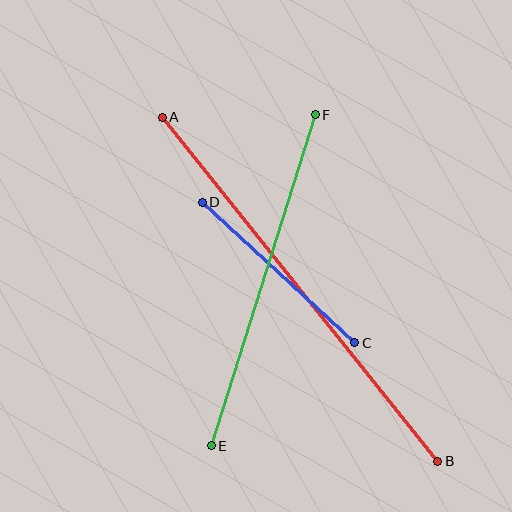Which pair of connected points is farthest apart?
Points A and B are farthest apart.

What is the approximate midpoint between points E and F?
The midpoint is at approximately (263, 280) pixels.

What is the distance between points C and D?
The distance is approximately 207 pixels.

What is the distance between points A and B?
The distance is approximately 440 pixels.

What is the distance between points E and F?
The distance is approximately 347 pixels.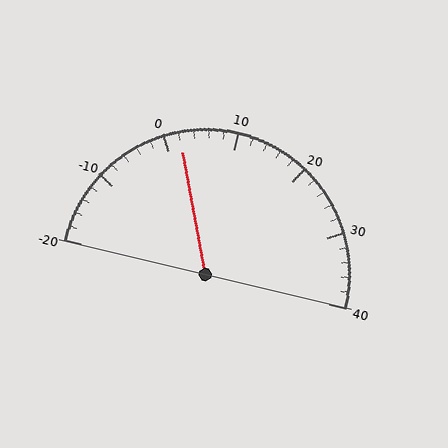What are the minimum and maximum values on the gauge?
The gauge ranges from -20 to 40.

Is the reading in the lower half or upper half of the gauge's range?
The reading is in the lower half of the range (-20 to 40).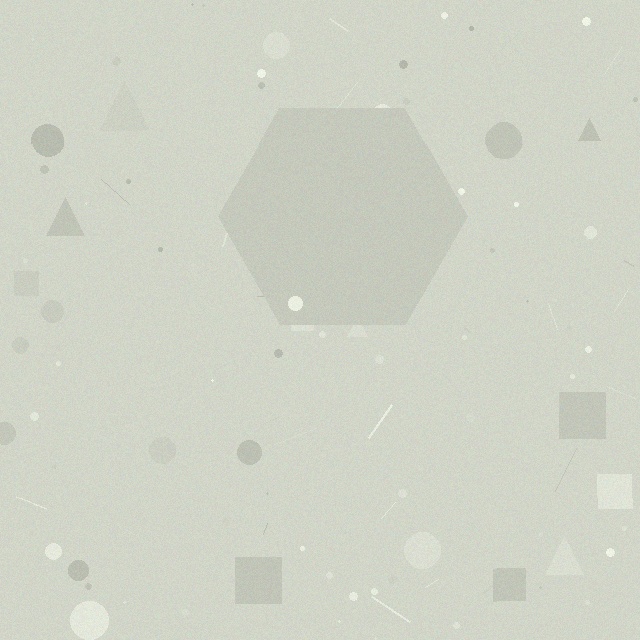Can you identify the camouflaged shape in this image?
The camouflaged shape is a hexagon.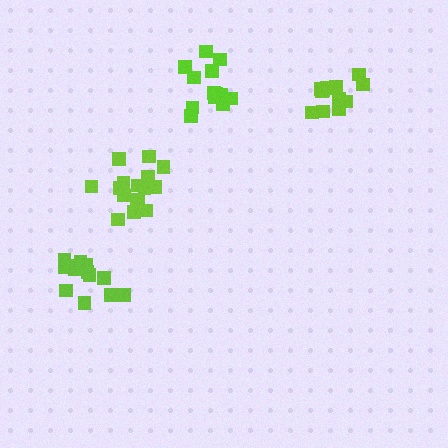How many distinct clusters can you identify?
There are 4 distinct clusters.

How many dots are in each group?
Group 1: 13 dots, Group 2: 16 dots, Group 3: 13 dots, Group 4: 13 dots (55 total).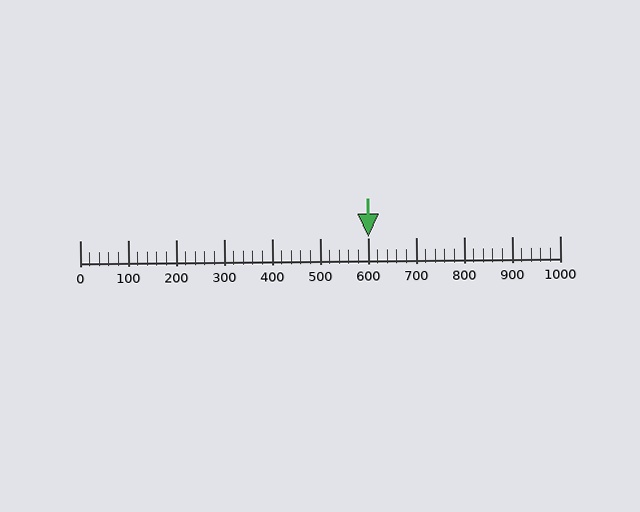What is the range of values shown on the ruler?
The ruler shows values from 0 to 1000.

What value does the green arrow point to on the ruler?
The green arrow points to approximately 600.